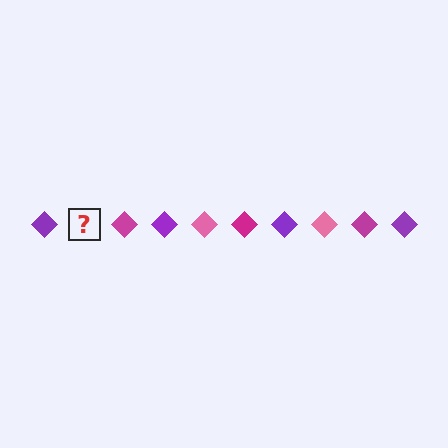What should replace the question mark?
The question mark should be replaced with a pink diamond.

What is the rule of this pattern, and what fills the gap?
The rule is that the pattern cycles through purple, pink, magenta diamonds. The gap should be filled with a pink diamond.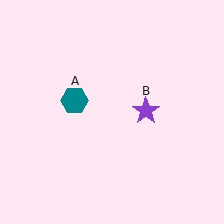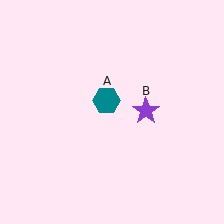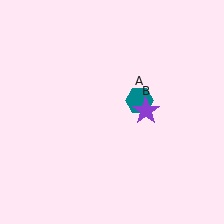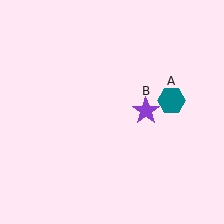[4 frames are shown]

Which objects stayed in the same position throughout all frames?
Purple star (object B) remained stationary.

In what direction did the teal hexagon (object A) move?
The teal hexagon (object A) moved right.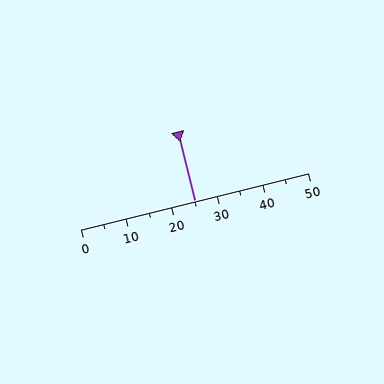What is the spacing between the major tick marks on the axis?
The major ticks are spaced 10 apart.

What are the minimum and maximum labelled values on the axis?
The axis runs from 0 to 50.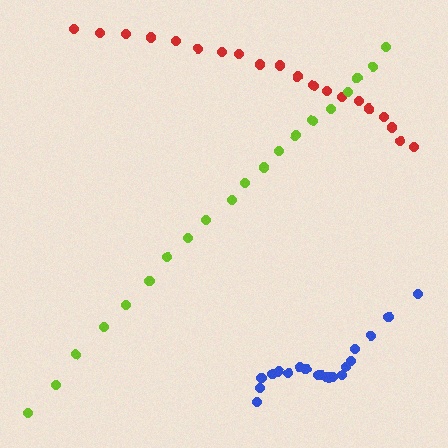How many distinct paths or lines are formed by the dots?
There are 3 distinct paths.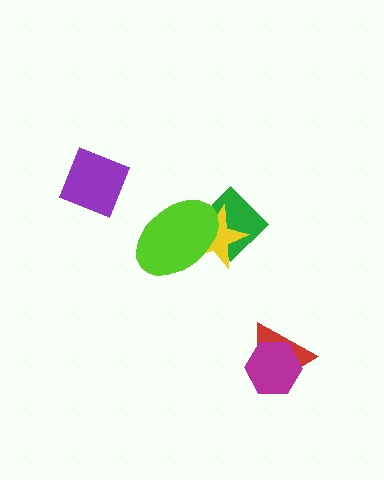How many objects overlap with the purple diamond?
0 objects overlap with the purple diamond.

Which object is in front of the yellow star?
The lime ellipse is in front of the yellow star.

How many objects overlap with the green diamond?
2 objects overlap with the green diamond.